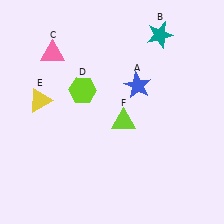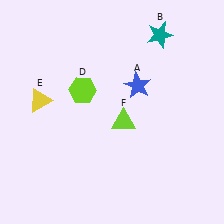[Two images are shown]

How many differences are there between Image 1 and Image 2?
There is 1 difference between the two images.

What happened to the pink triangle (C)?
The pink triangle (C) was removed in Image 2. It was in the top-left area of Image 1.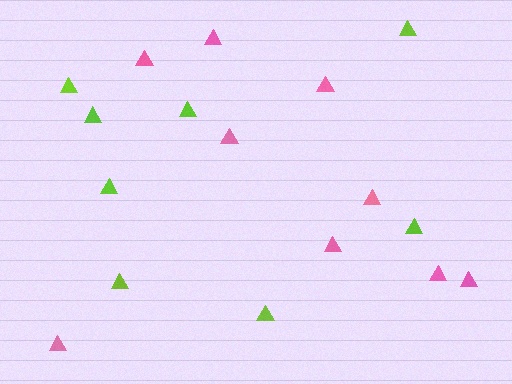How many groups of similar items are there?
There are 2 groups: one group of pink triangles (9) and one group of lime triangles (8).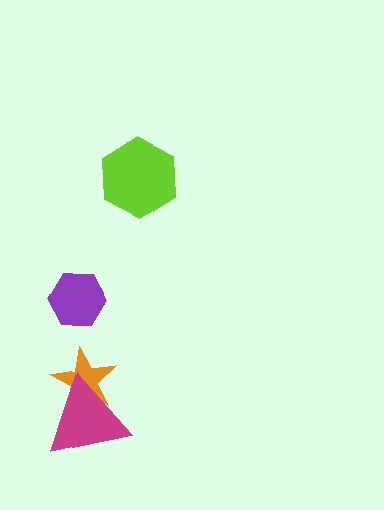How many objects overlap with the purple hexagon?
0 objects overlap with the purple hexagon.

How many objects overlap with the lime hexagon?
0 objects overlap with the lime hexagon.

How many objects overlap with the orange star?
1 object overlaps with the orange star.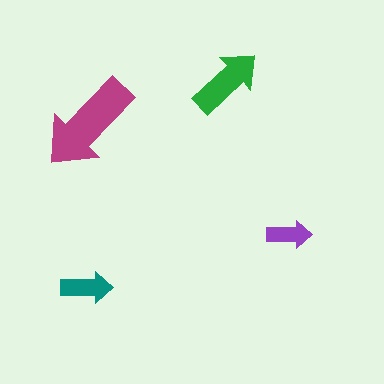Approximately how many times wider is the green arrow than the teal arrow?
About 1.5 times wider.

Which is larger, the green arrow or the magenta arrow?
The magenta one.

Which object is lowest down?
The teal arrow is bottommost.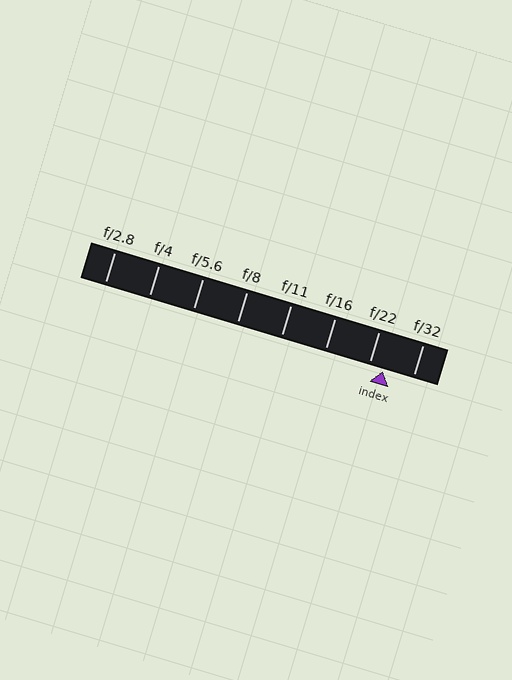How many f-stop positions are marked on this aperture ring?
There are 8 f-stop positions marked.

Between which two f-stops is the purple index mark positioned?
The index mark is between f/22 and f/32.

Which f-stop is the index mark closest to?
The index mark is closest to f/22.